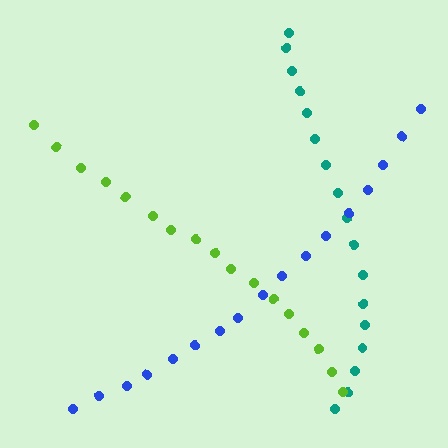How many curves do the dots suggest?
There are 3 distinct paths.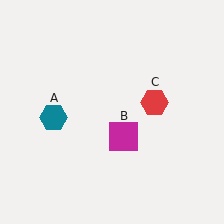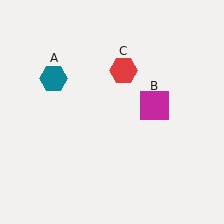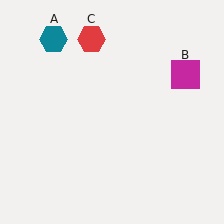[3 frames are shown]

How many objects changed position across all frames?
3 objects changed position: teal hexagon (object A), magenta square (object B), red hexagon (object C).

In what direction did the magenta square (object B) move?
The magenta square (object B) moved up and to the right.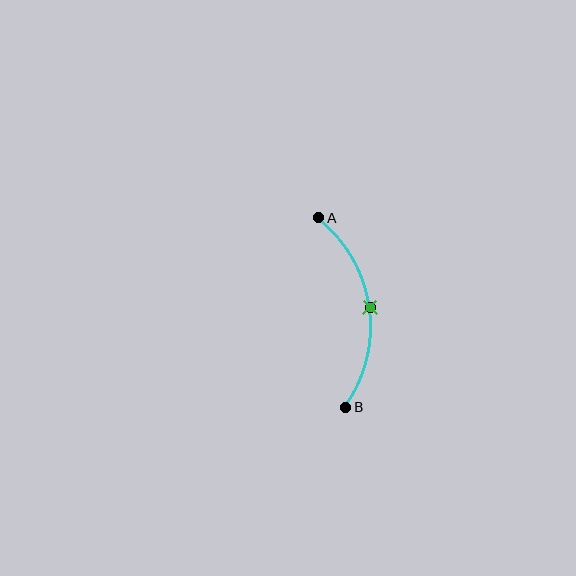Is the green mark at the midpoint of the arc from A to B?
Yes. The green mark lies on the arc at equal arc-length from both A and B — it is the arc midpoint.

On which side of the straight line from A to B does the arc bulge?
The arc bulges to the right of the straight line connecting A and B.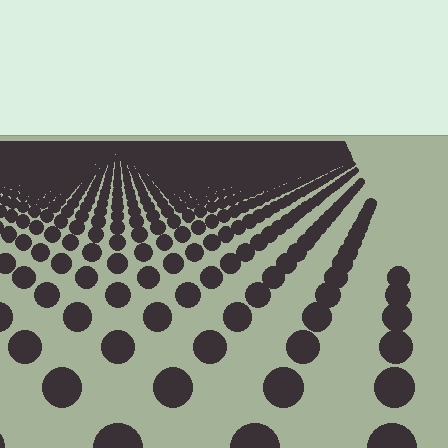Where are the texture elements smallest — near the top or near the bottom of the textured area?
Near the top.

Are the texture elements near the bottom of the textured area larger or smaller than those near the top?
Larger. Near the bottom, elements are closer to the viewer and appear at a bigger on-screen size.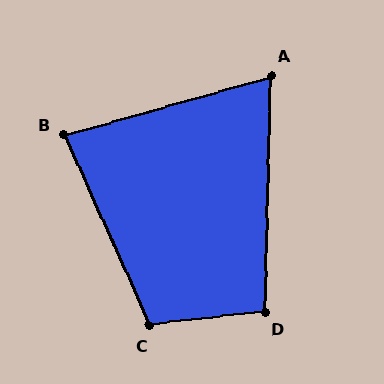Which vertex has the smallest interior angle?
A, at approximately 73 degrees.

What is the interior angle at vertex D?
Approximately 98 degrees (obtuse).